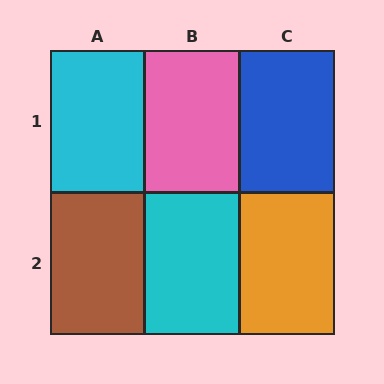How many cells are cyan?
2 cells are cyan.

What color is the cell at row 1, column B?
Pink.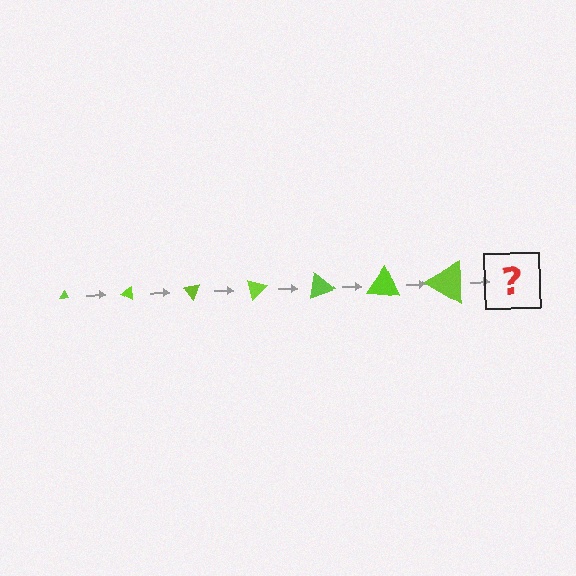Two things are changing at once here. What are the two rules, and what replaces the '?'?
The two rules are that the triangle grows larger each step and it rotates 25 degrees each step. The '?' should be a triangle, larger than the previous one and rotated 175 degrees from the start.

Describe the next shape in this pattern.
It should be a triangle, larger than the previous one and rotated 175 degrees from the start.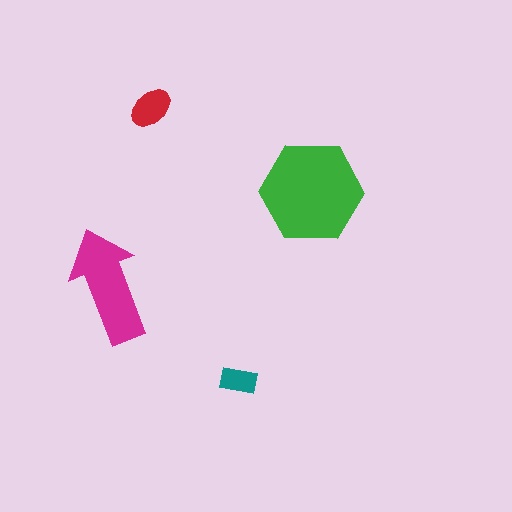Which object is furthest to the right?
The green hexagon is rightmost.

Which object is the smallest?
The teal rectangle.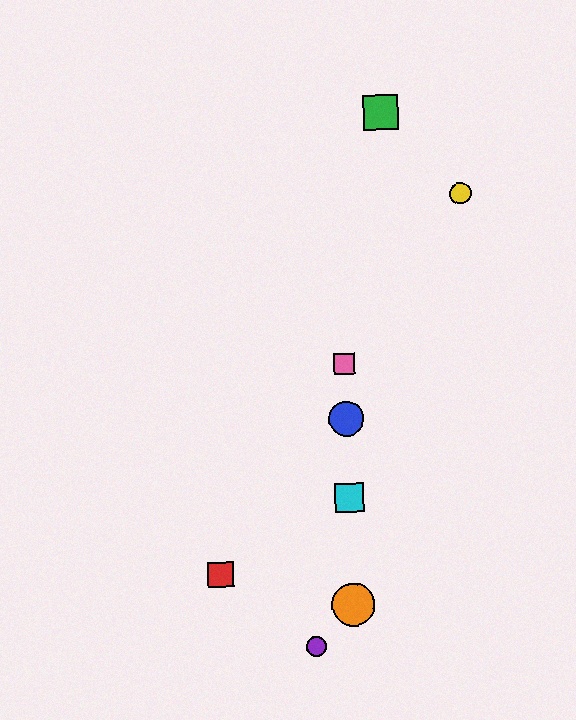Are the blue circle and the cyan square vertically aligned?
Yes, both are at x≈346.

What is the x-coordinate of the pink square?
The pink square is at x≈344.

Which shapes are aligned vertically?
The blue circle, the orange circle, the cyan square, the pink square are aligned vertically.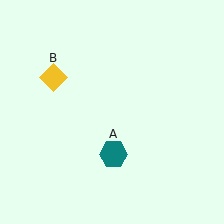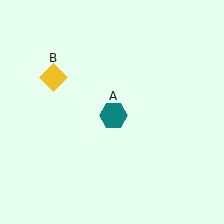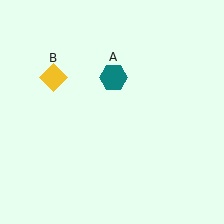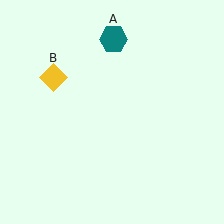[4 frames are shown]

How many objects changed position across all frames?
1 object changed position: teal hexagon (object A).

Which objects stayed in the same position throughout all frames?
Yellow diamond (object B) remained stationary.